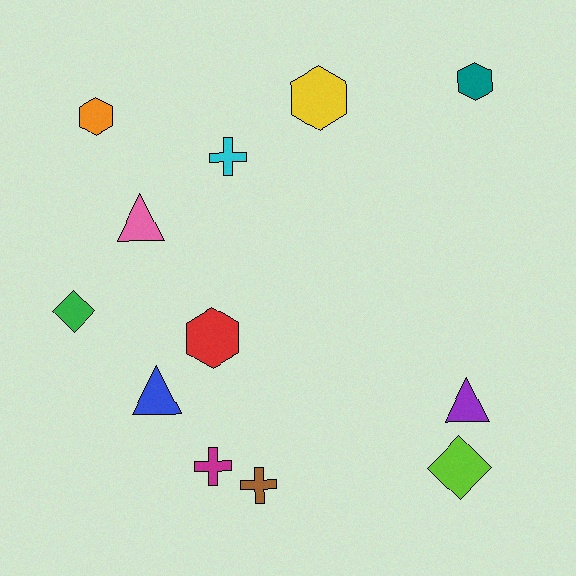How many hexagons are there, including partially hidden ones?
There are 4 hexagons.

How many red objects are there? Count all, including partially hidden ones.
There is 1 red object.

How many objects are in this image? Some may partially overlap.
There are 12 objects.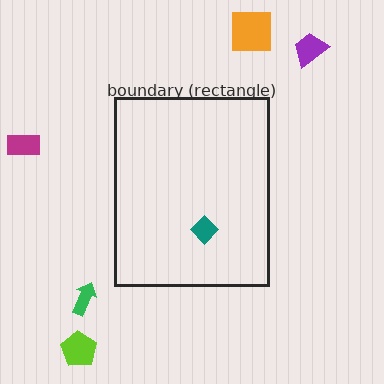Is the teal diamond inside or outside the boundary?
Inside.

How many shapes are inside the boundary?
1 inside, 5 outside.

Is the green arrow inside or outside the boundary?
Outside.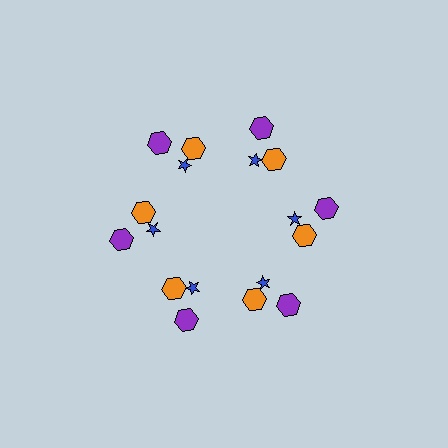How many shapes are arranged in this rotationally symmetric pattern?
There are 18 shapes, arranged in 6 groups of 3.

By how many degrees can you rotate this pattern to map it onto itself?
The pattern maps onto itself every 60 degrees of rotation.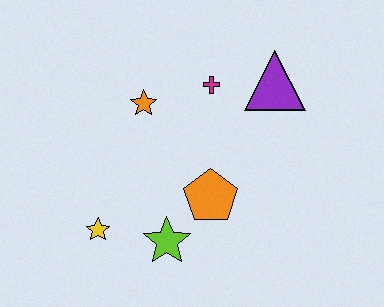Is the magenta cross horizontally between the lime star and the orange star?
No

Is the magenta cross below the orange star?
No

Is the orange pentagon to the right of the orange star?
Yes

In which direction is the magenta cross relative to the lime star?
The magenta cross is above the lime star.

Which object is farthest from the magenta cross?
The yellow star is farthest from the magenta cross.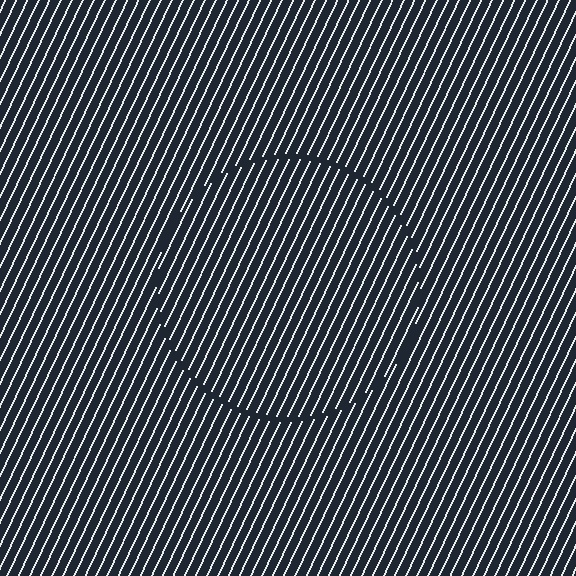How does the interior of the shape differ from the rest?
The interior of the shape contains the same grating, shifted by half a period — the contour is defined by the phase discontinuity where line-ends from the inner and outer gratings abut.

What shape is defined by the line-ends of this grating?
An illusory circle. The interior of the shape contains the same grating, shifted by half a period — the contour is defined by the phase discontinuity where line-ends from the inner and outer gratings abut.